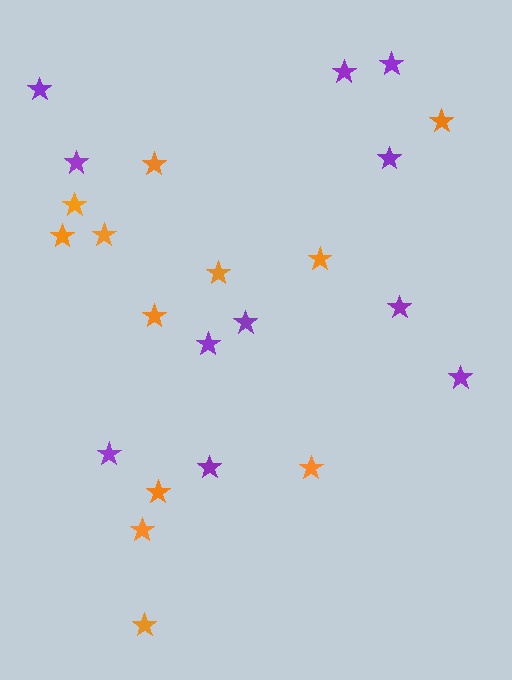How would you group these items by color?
There are 2 groups: one group of orange stars (12) and one group of purple stars (11).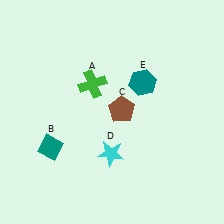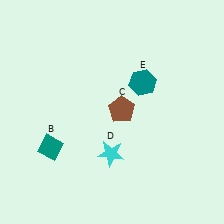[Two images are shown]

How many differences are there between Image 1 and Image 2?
There is 1 difference between the two images.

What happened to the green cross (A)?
The green cross (A) was removed in Image 2. It was in the top-left area of Image 1.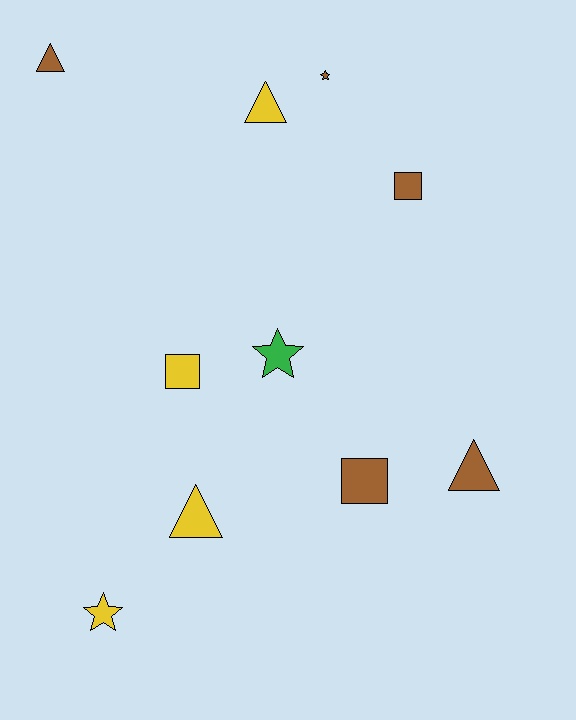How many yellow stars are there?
There is 1 yellow star.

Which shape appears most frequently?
Triangle, with 4 objects.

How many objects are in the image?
There are 10 objects.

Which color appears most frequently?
Brown, with 5 objects.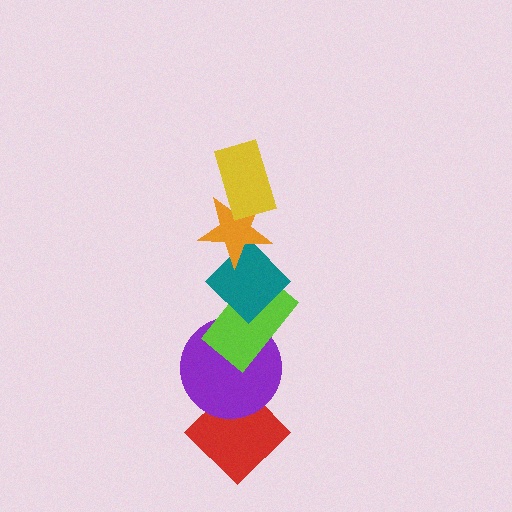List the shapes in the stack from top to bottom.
From top to bottom: the yellow rectangle, the orange star, the teal diamond, the lime rectangle, the purple circle, the red diamond.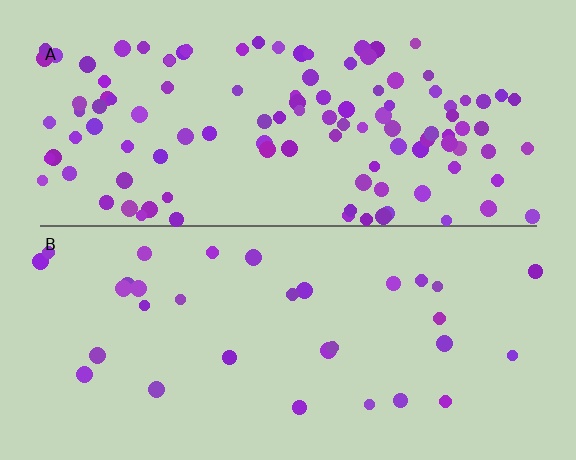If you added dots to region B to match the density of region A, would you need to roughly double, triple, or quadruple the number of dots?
Approximately quadruple.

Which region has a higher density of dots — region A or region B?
A (the top).